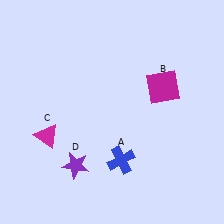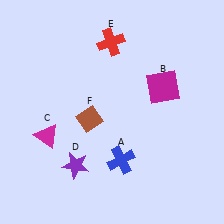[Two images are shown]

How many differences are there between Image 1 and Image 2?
There are 2 differences between the two images.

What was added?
A red cross (E), a brown diamond (F) were added in Image 2.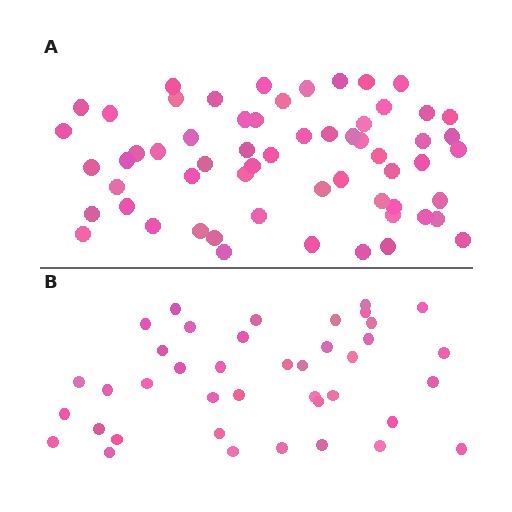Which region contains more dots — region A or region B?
Region A (the top region) has more dots.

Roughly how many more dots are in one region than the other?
Region A has approximately 20 more dots than region B.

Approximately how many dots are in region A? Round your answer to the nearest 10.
About 60 dots.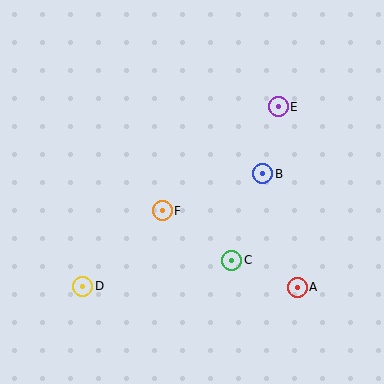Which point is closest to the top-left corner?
Point F is closest to the top-left corner.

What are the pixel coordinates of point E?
Point E is at (278, 107).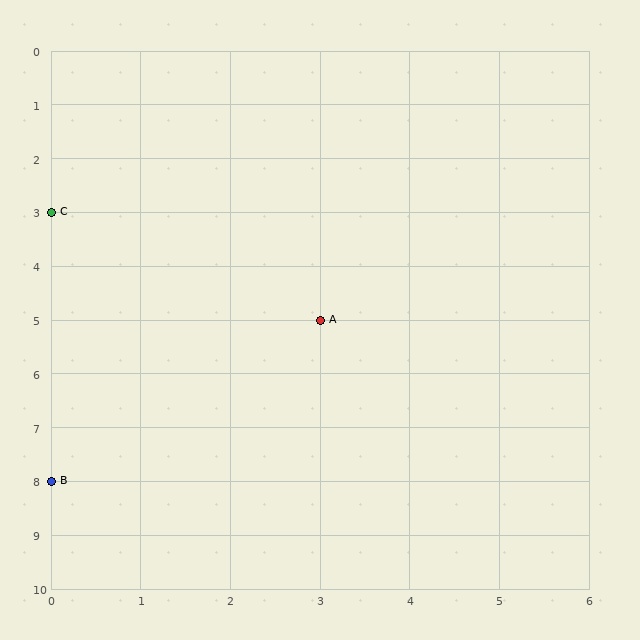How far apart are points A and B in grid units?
Points A and B are 3 columns and 3 rows apart (about 4.2 grid units diagonally).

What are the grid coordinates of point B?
Point B is at grid coordinates (0, 8).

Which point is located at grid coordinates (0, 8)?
Point B is at (0, 8).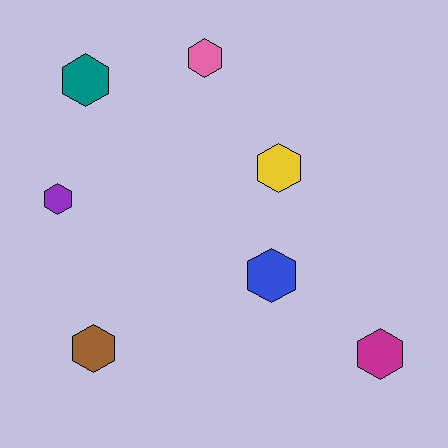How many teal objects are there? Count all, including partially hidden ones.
There is 1 teal object.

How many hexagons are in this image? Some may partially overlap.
There are 7 hexagons.